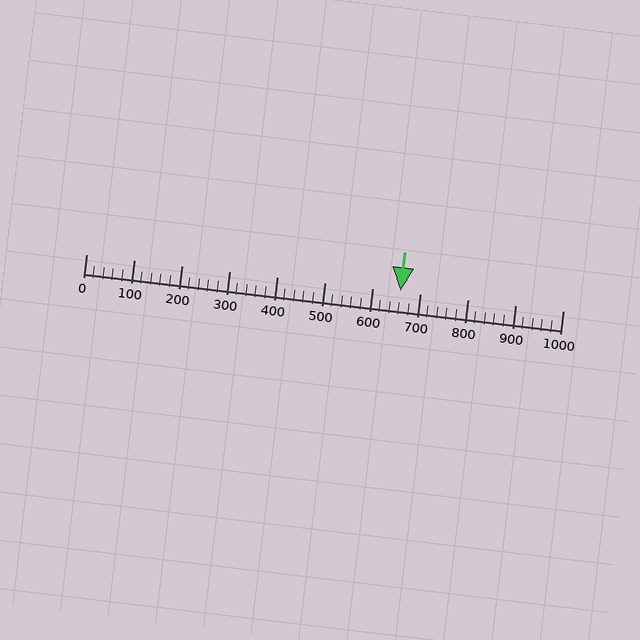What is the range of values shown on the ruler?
The ruler shows values from 0 to 1000.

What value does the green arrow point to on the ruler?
The green arrow points to approximately 660.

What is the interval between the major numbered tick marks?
The major tick marks are spaced 100 units apart.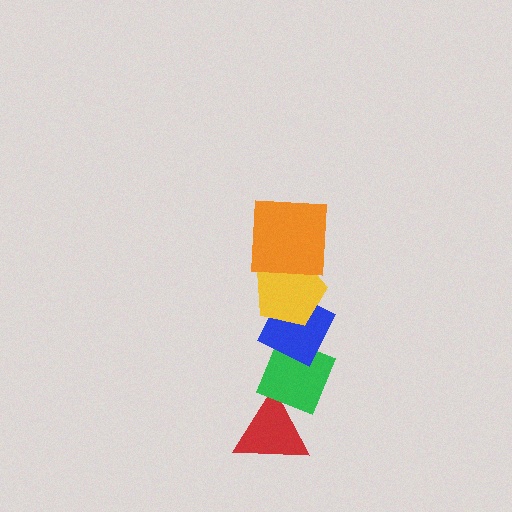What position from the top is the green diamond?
The green diamond is 4th from the top.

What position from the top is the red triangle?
The red triangle is 5th from the top.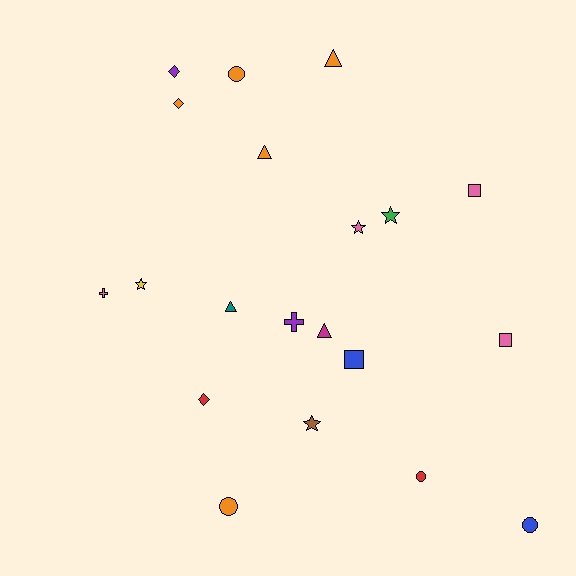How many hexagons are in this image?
There are no hexagons.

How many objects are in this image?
There are 20 objects.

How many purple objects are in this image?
There are 2 purple objects.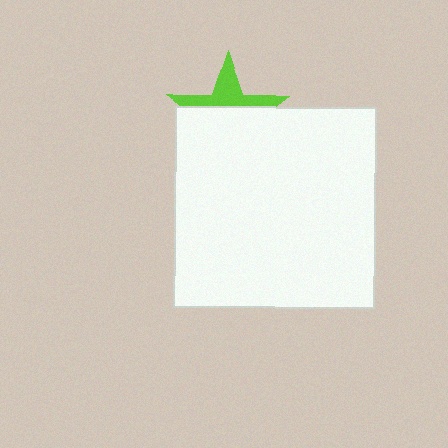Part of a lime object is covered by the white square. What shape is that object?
It is a star.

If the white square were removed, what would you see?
You would see the complete lime star.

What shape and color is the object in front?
The object in front is a white square.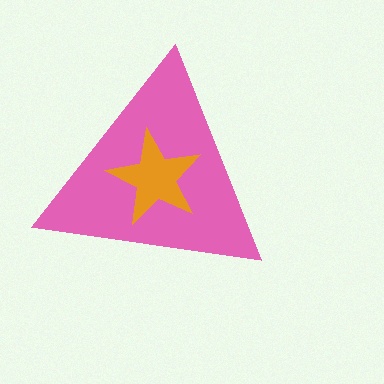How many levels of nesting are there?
2.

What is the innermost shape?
The orange star.